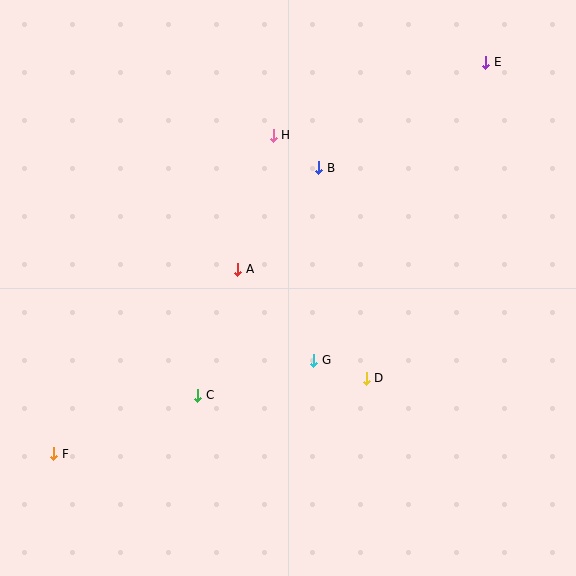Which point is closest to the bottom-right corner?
Point D is closest to the bottom-right corner.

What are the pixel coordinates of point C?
Point C is at (198, 395).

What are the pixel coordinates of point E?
Point E is at (486, 62).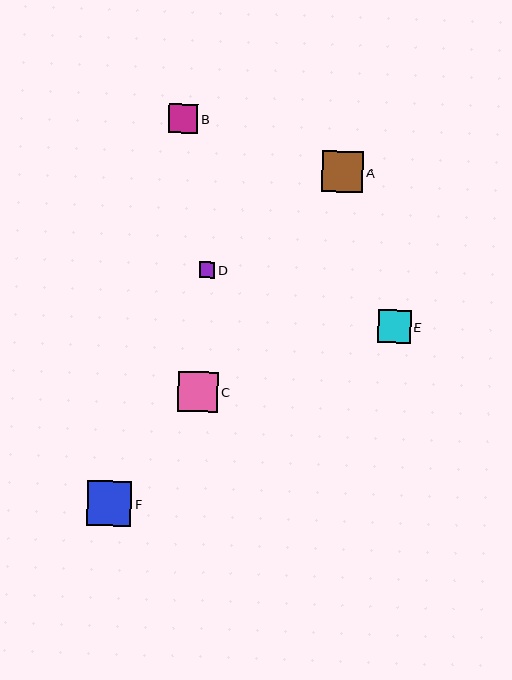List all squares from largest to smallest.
From largest to smallest: F, A, C, E, B, D.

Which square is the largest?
Square F is the largest with a size of approximately 45 pixels.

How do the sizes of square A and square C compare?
Square A and square C are approximately the same size.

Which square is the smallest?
Square D is the smallest with a size of approximately 16 pixels.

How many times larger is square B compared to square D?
Square B is approximately 1.9 times the size of square D.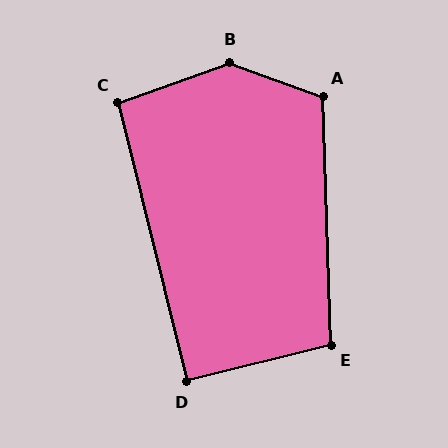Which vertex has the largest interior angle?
B, at approximately 140 degrees.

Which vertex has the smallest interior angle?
D, at approximately 90 degrees.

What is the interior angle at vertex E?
Approximately 102 degrees (obtuse).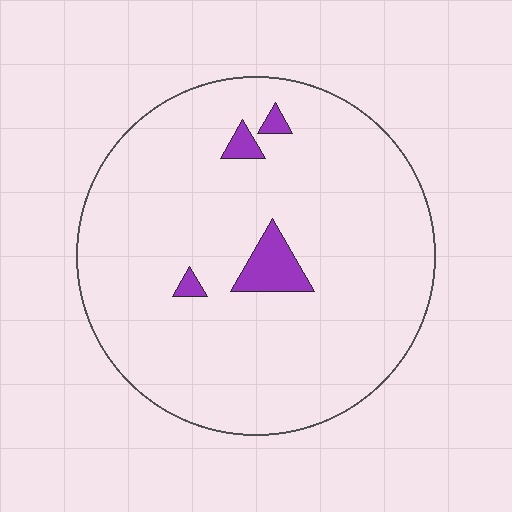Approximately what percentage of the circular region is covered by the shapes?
Approximately 5%.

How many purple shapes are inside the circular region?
4.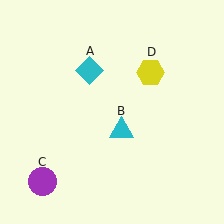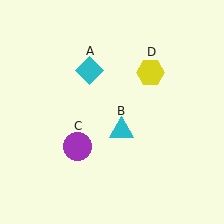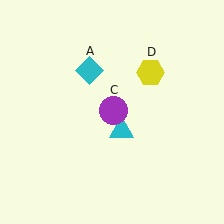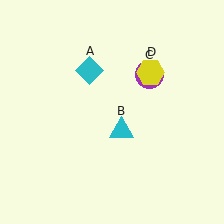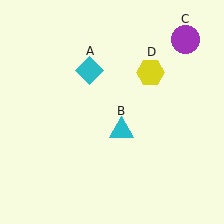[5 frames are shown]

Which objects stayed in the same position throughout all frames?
Cyan diamond (object A) and cyan triangle (object B) and yellow hexagon (object D) remained stationary.